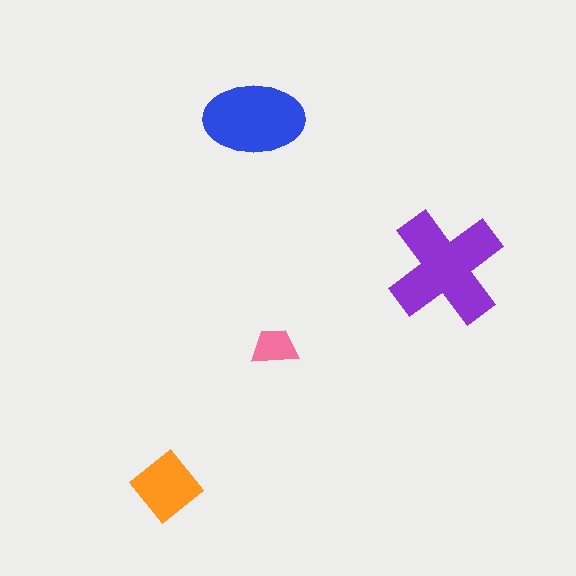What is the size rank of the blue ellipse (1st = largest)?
2nd.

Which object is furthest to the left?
The orange diamond is leftmost.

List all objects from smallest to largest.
The pink trapezoid, the orange diamond, the blue ellipse, the purple cross.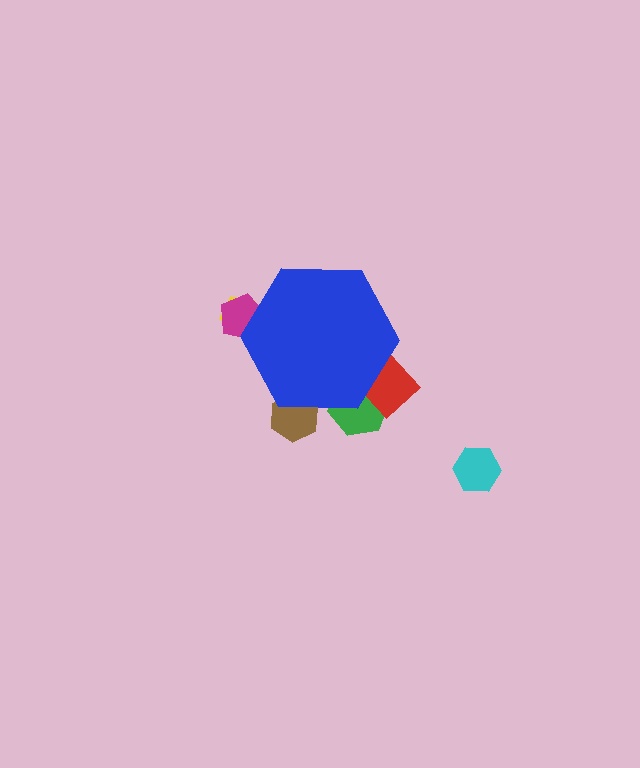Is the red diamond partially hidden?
Yes, the red diamond is partially hidden behind the blue hexagon.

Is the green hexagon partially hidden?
Yes, the green hexagon is partially hidden behind the blue hexagon.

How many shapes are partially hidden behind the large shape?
5 shapes are partially hidden.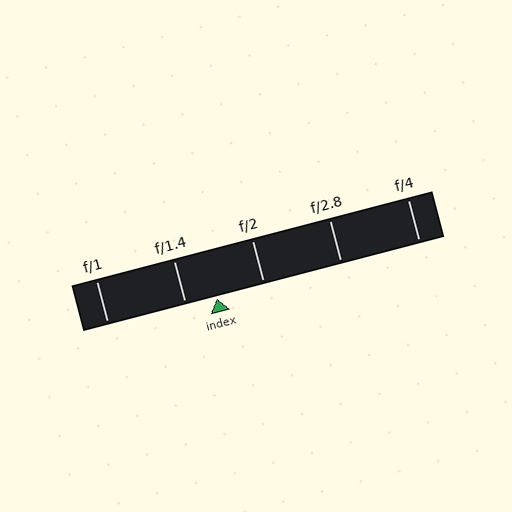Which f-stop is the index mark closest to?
The index mark is closest to f/1.4.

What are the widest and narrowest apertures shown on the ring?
The widest aperture shown is f/1 and the narrowest is f/4.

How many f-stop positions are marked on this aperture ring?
There are 5 f-stop positions marked.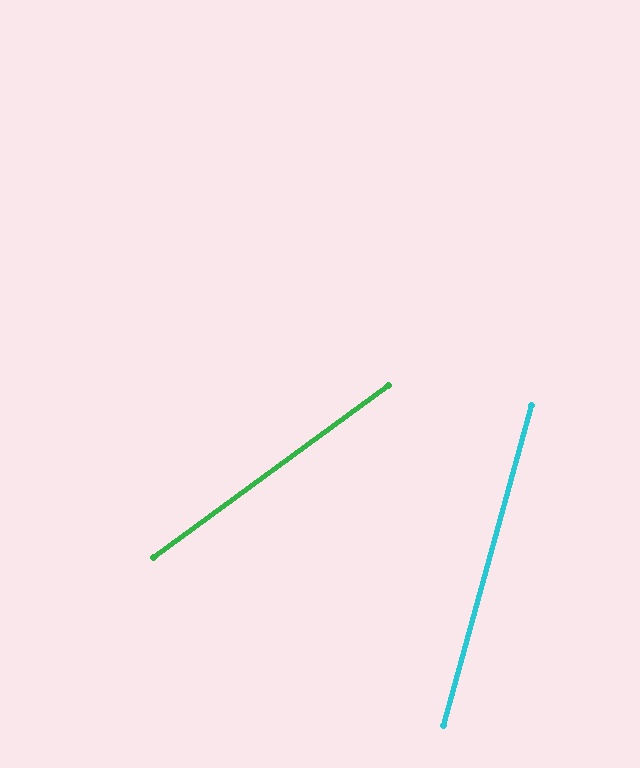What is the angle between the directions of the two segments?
Approximately 38 degrees.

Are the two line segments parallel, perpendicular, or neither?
Neither parallel nor perpendicular — they differ by about 38°.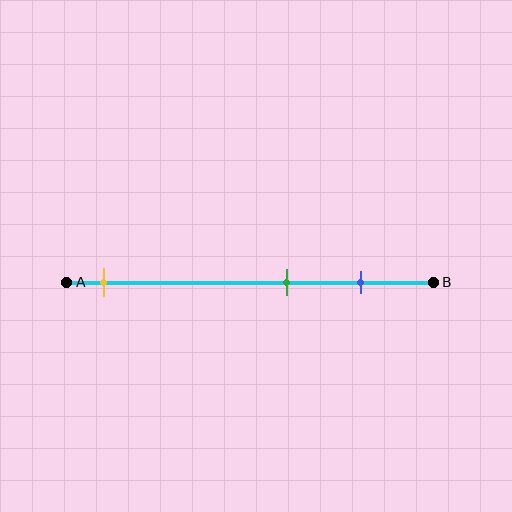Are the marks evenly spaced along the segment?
No, the marks are not evenly spaced.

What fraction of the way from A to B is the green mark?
The green mark is approximately 60% (0.6) of the way from A to B.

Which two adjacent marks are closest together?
The green and blue marks are the closest adjacent pair.